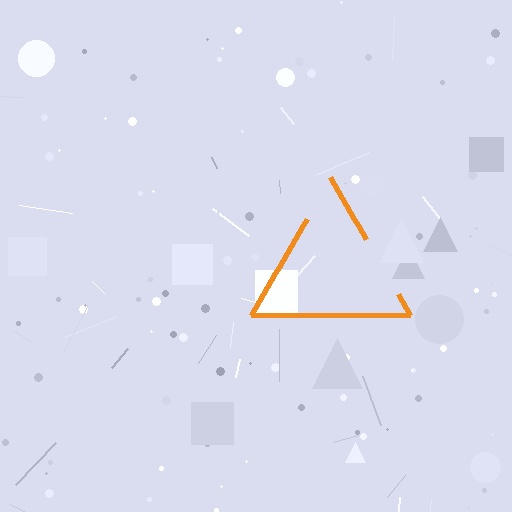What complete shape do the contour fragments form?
The contour fragments form a triangle.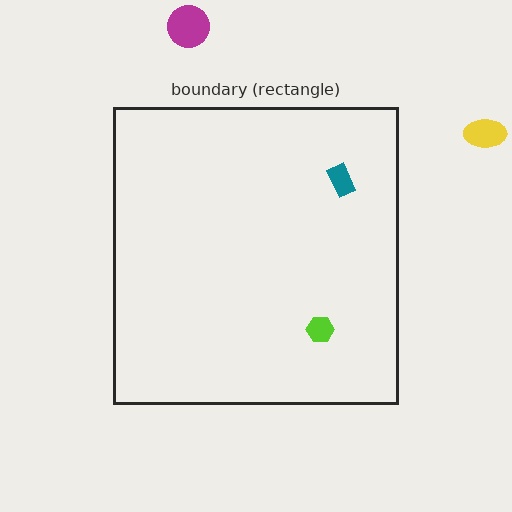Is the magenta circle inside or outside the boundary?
Outside.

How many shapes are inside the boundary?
2 inside, 2 outside.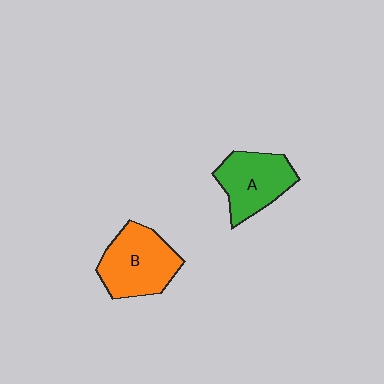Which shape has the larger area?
Shape B (orange).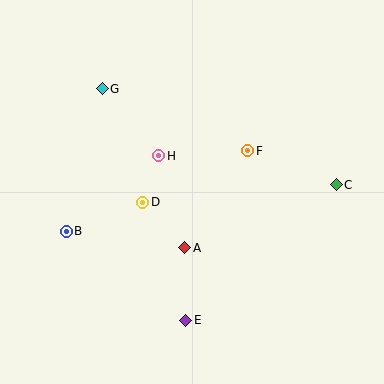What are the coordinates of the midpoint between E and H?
The midpoint between E and H is at (172, 238).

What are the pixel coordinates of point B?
Point B is at (66, 231).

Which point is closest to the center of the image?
Point H at (159, 156) is closest to the center.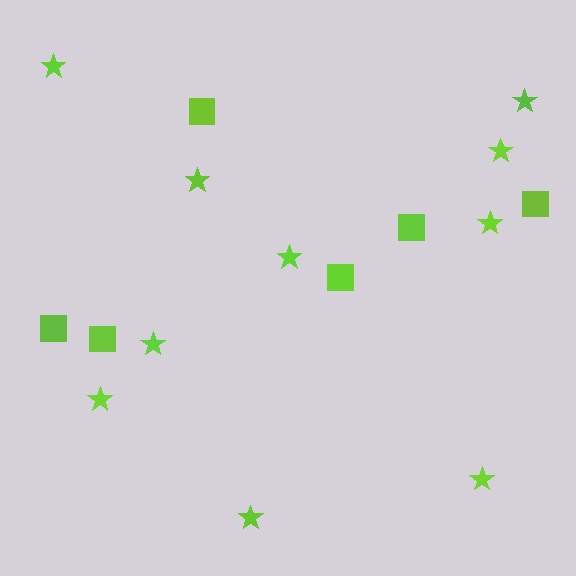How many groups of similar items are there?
There are 2 groups: one group of stars (10) and one group of squares (6).